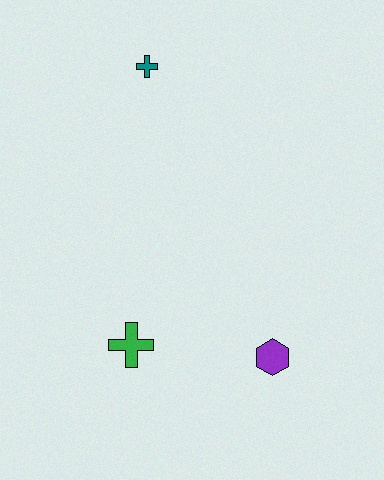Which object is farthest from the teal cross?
The purple hexagon is farthest from the teal cross.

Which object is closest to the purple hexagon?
The green cross is closest to the purple hexagon.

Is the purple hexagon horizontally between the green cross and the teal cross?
No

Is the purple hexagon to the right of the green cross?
Yes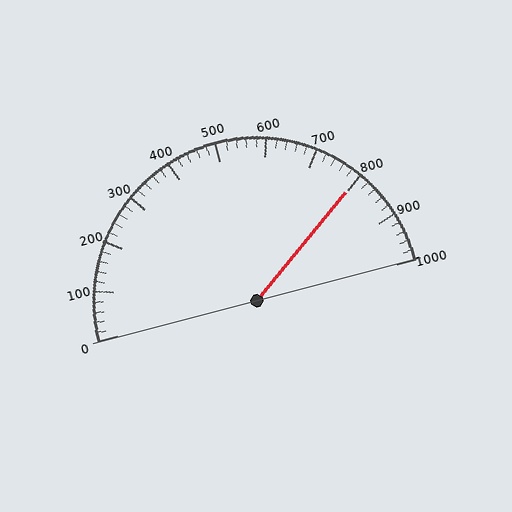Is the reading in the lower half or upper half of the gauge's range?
The reading is in the upper half of the range (0 to 1000).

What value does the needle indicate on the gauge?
The needle indicates approximately 800.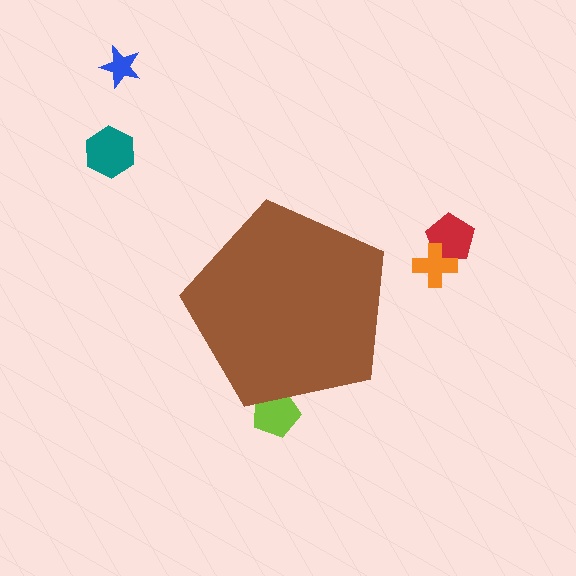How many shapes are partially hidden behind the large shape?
1 shape is partially hidden.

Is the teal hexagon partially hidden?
No, the teal hexagon is fully visible.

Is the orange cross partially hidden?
No, the orange cross is fully visible.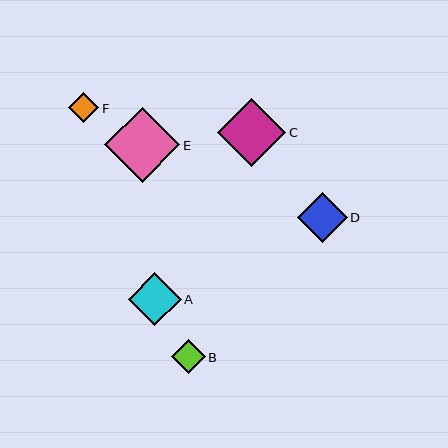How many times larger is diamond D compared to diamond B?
Diamond D is approximately 1.4 times the size of diamond B.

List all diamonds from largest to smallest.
From largest to smallest: E, C, A, D, B, F.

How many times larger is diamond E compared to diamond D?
Diamond E is approximately 1.5 times the size of diamond D.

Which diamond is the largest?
Diamond E is the largest with a size of approximately 75 pixels.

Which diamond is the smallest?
Diamond F is the smallest with a size of approximately 30 pixels.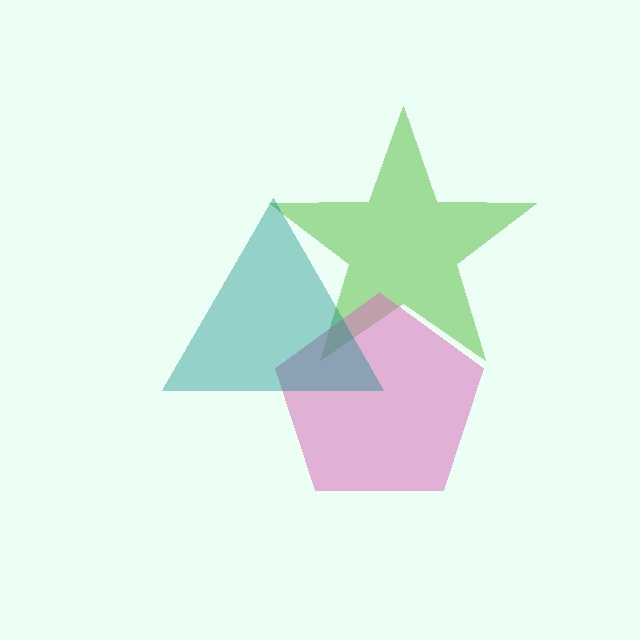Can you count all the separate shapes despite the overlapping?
Yes, there are 3 separate shapes.